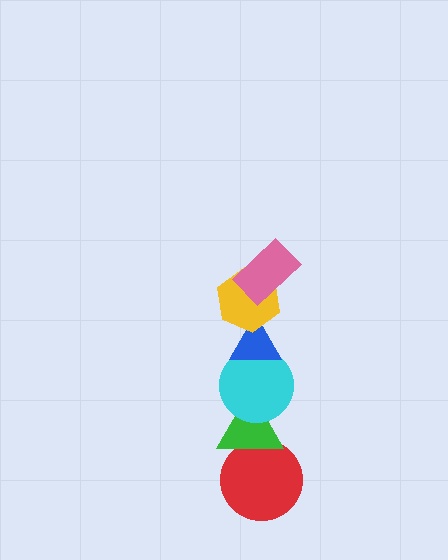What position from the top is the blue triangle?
The blue triangle is 3rd from the top.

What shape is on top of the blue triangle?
The yellow hexagon is on top of the blue triangle.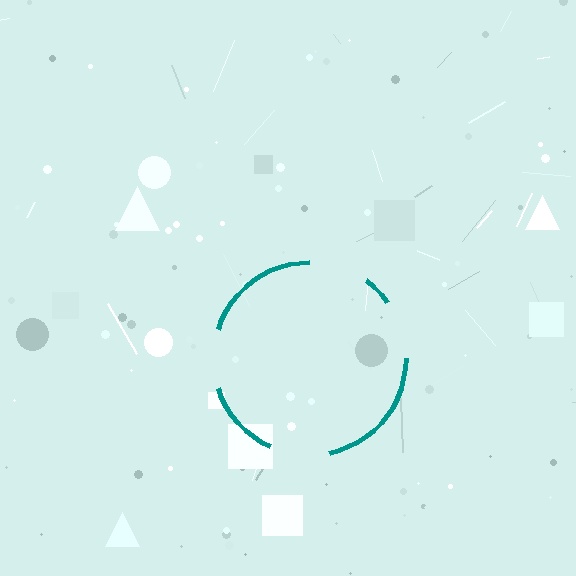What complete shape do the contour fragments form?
The contour fragments form a circle.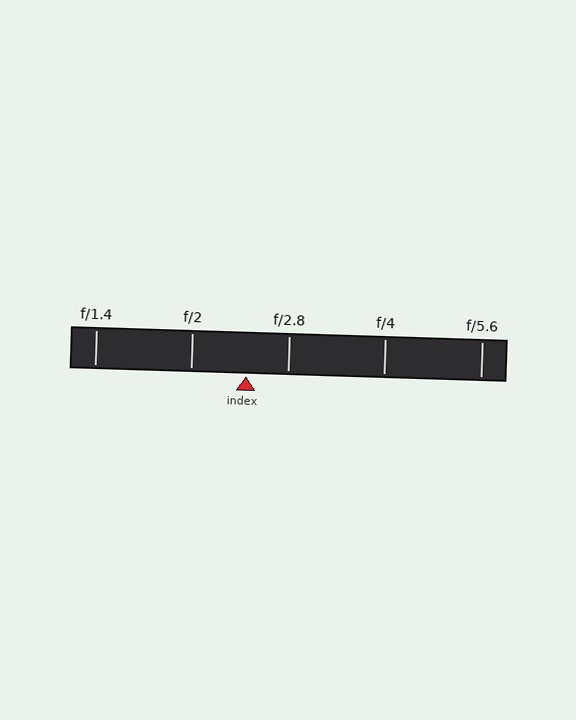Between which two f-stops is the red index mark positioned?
The index mark is between f/2 and f/2.8.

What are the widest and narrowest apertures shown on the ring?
The widest aperture shown is f/1.4 and the narrowest is f/5.6.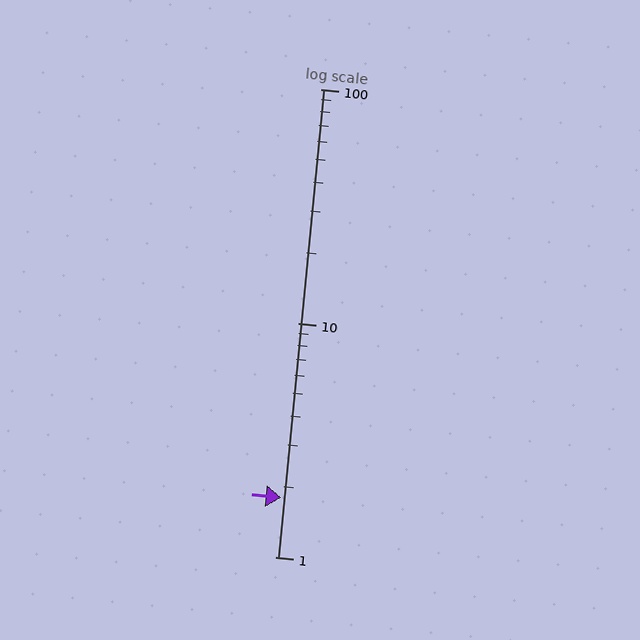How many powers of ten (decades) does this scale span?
The scale spans 2 decades, from 1 to 100.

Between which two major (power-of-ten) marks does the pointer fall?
The pointer is between 1 and 10.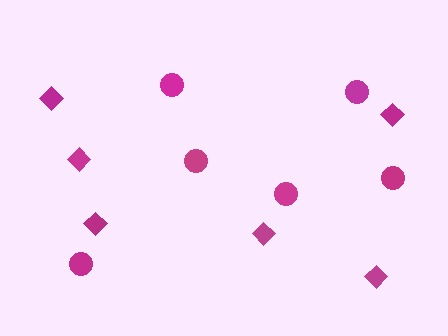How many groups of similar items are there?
There are 2 groups: one group of diamonds (6) and one group of circles (6).